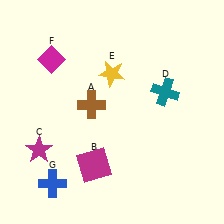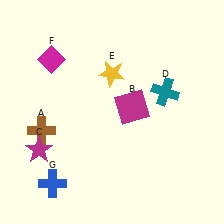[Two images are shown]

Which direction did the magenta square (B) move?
The magenta square (B) moved up.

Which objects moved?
The objects that moved are: the brown cross (A), the magenta square (B).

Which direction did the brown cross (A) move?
The brown cross (A) moved left.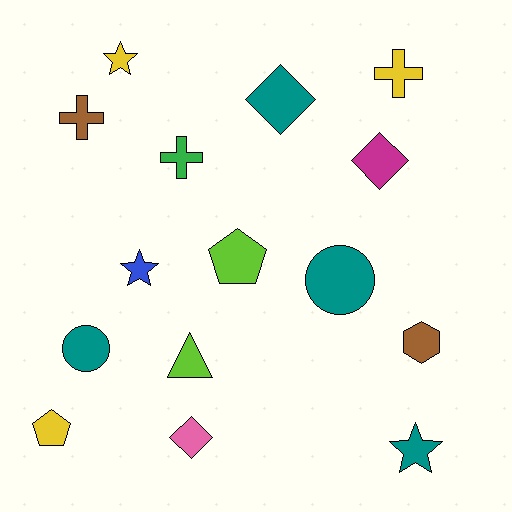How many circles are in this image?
There are 2 circles.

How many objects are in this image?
There are 15 objects.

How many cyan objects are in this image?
There are no cyan objects.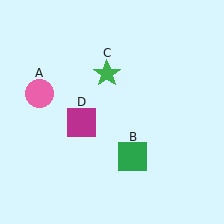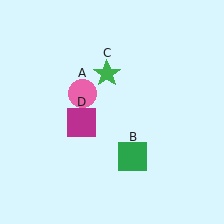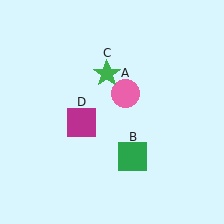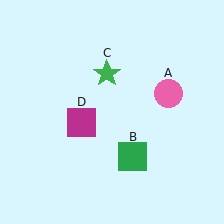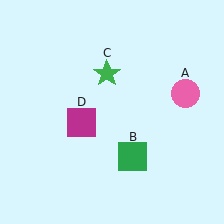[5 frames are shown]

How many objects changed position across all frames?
1 object changed position: pink circle (object A).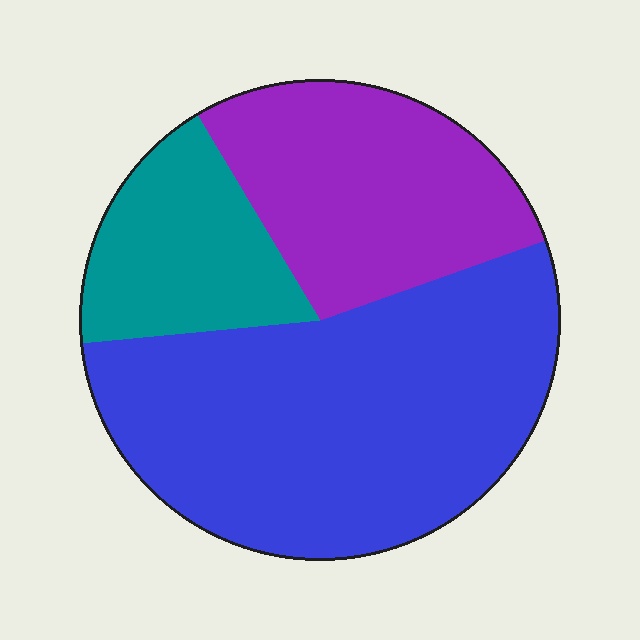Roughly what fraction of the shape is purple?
Purple covers around 30% of the shape.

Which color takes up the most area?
Blue, at roughly 55%.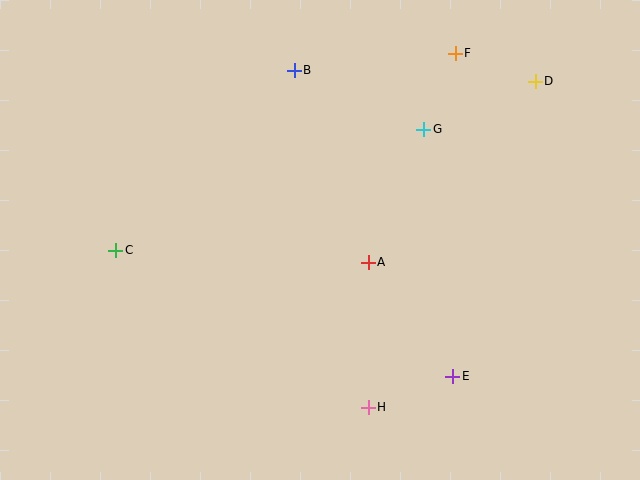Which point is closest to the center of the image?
Point A at (368, 262) is closest to the center.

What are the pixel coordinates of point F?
Point F is at (455, 53).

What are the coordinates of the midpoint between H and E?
The midpoint between H and E is at (411, 392).